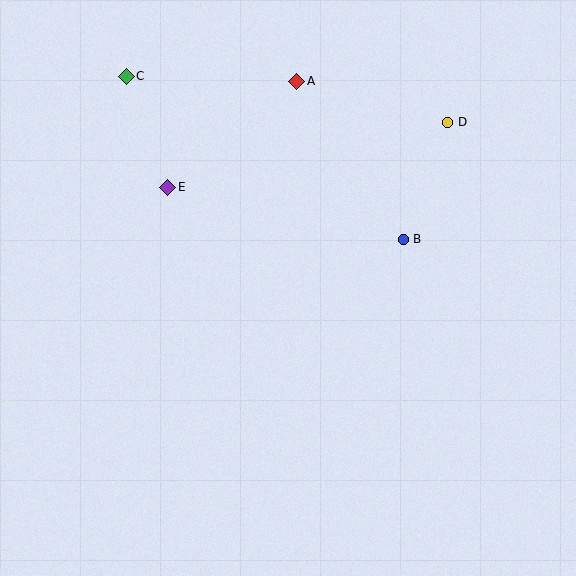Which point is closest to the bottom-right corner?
Point B is closest to the bottom-right corner.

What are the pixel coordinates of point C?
Point C is at (126, 76).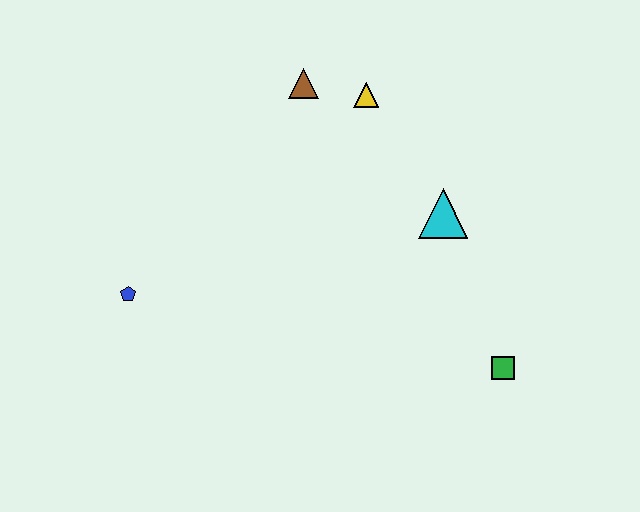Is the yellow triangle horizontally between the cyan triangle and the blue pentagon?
Yes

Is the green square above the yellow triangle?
No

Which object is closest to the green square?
The cyan triangle is closest to the green square.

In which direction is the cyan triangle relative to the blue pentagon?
The cyan triangle is to the right of the blue pentagon.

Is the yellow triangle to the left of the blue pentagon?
No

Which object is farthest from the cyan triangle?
The blue pentagon is farthest from the cyan triangle.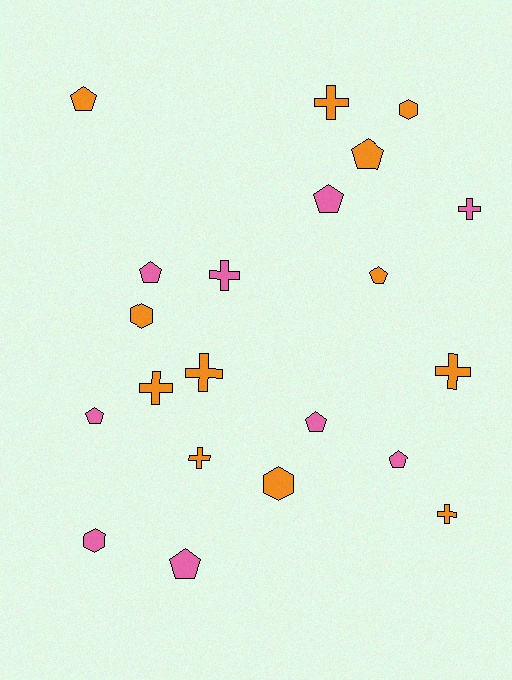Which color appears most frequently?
Orange, with 12 objects.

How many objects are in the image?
There are 21 objects.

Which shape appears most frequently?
Pentagon, with 9 objects.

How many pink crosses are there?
There are 2 pink crosses.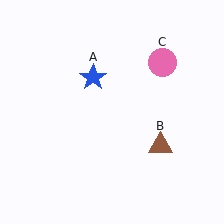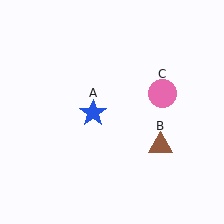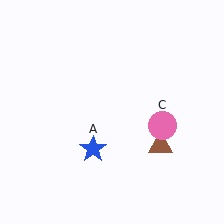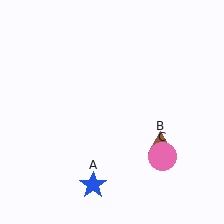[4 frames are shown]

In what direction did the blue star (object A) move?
The blue star (object A) moved down.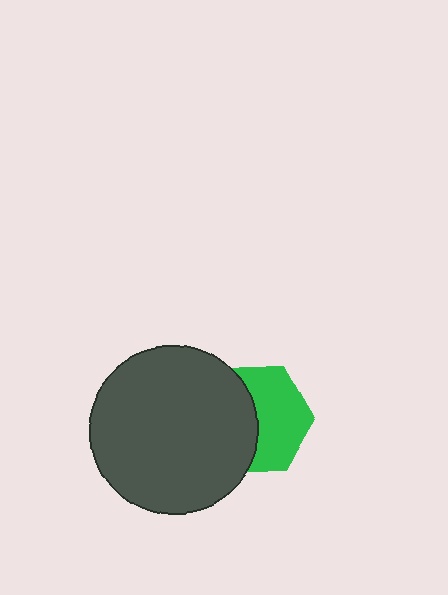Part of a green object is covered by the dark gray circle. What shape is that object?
It is a hexagon.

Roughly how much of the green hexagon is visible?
About half of it is visible (roughly 53%).